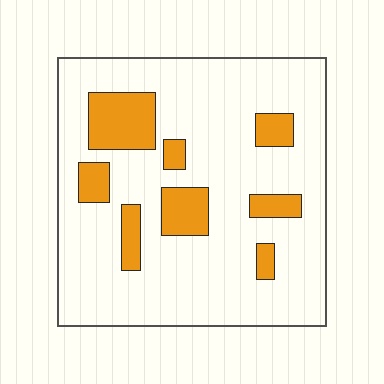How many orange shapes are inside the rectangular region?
8.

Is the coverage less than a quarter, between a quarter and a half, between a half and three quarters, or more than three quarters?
Less than a quarter.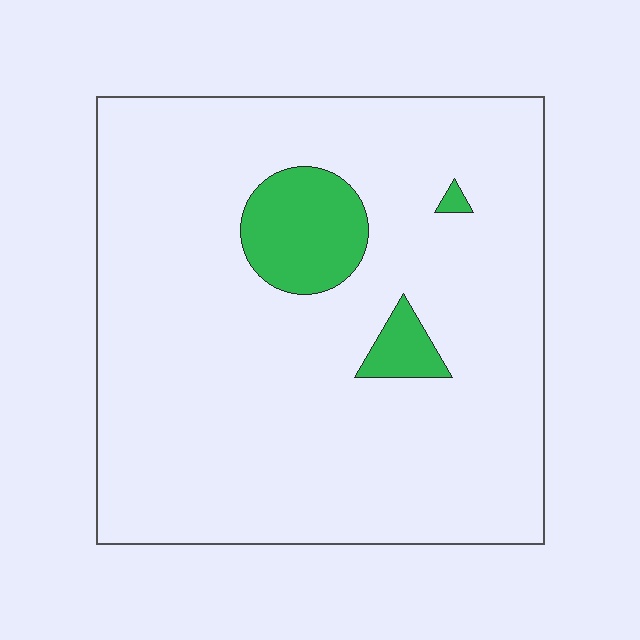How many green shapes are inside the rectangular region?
3.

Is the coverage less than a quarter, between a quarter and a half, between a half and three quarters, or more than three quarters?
Less than a quarter.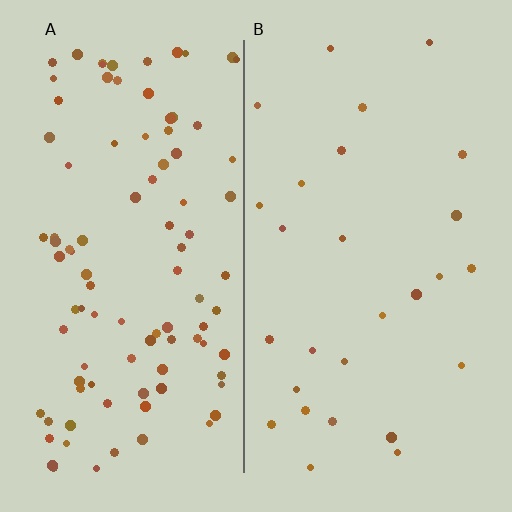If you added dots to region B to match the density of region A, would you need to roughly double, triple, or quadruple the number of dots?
Approximately quadruple.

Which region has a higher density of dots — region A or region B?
A (the left).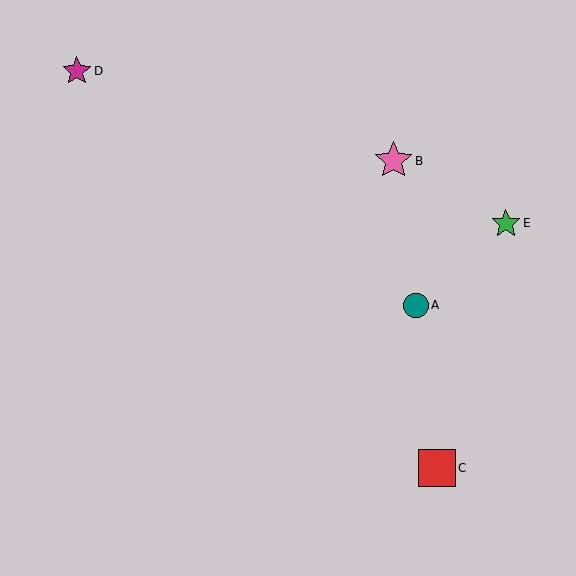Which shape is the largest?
The pink star (labeled B) is the largest.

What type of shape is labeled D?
Shape D is a magenta star.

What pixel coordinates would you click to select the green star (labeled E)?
Click at (506, 223) to select the green star E.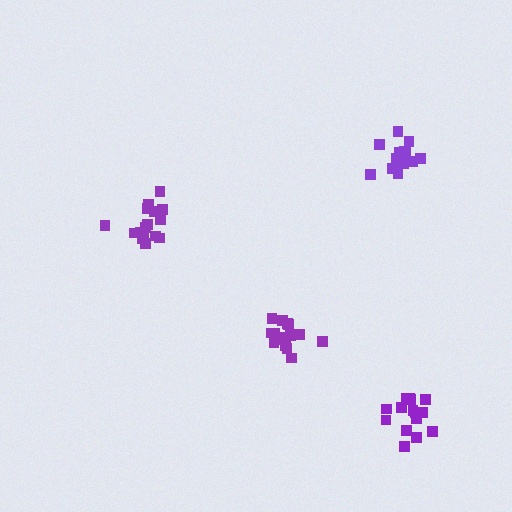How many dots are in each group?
Group 1: 16 dots, Group 2: 16 dots, Group 3: 18 dots, Group 4: 16 dots (66 total).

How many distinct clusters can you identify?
There are 4 distinct clusters.